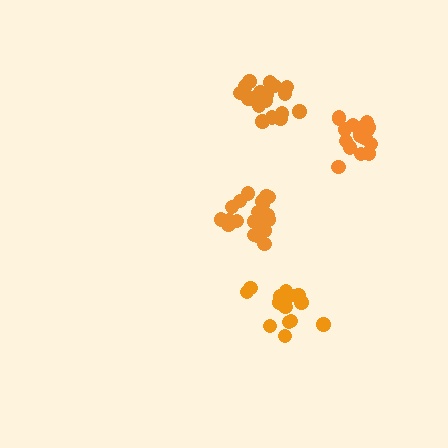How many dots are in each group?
Group 1: 21 dots, Group 2: 15 dots, Group 3: 19 dots, Group 4: 18 dots (73 total).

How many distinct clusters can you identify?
There are 4 distinct clusters.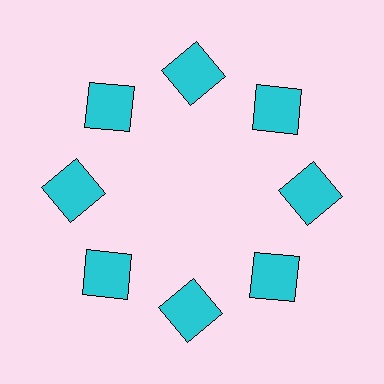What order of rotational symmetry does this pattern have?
This pattern has 8-fold rotational symmetry.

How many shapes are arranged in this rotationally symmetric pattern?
There are 8 shapes, arranged in 8 groups of 1.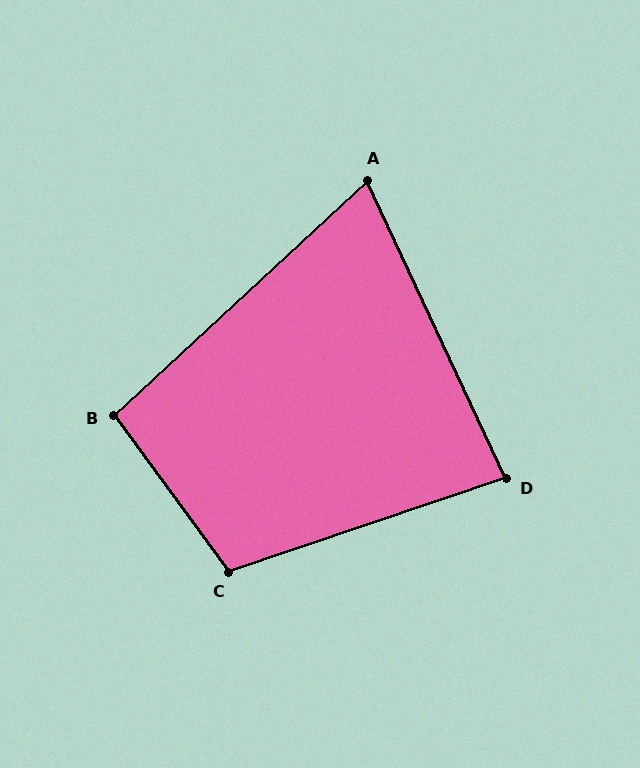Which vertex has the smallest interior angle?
A, at approximately 72 degrees.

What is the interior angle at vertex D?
Approximately 84 degrees (acute).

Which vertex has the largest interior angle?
C, at approximately 108 degrees.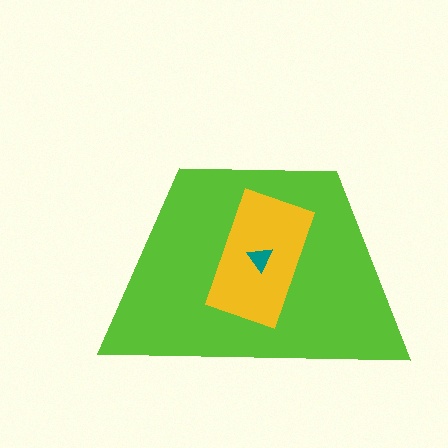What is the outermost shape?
The lime trapezoid.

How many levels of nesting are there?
3.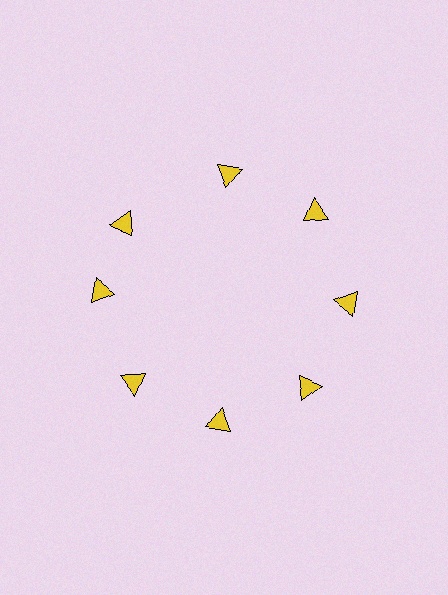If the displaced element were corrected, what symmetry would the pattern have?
It would have 8-fold rotational symmetry — the pattern would map onto itself every 45 degrees.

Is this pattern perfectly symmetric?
No. The 8 yellow triangles are arranged in a ring, but one element near the 10 o'clock position is rotated out of alignment along the ring, breaking the 8-fold rotational symmetry.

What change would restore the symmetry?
The symmetry would be restored by rotating it back into even spacing with its neighbors so that all 8 triangles sit at equal angles and equal distance from the center.